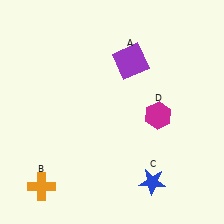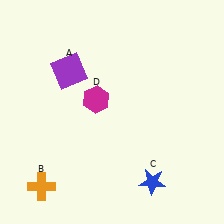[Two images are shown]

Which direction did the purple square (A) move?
The purple square (A) moved left.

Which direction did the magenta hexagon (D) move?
The magenta hexagon (D) moved left.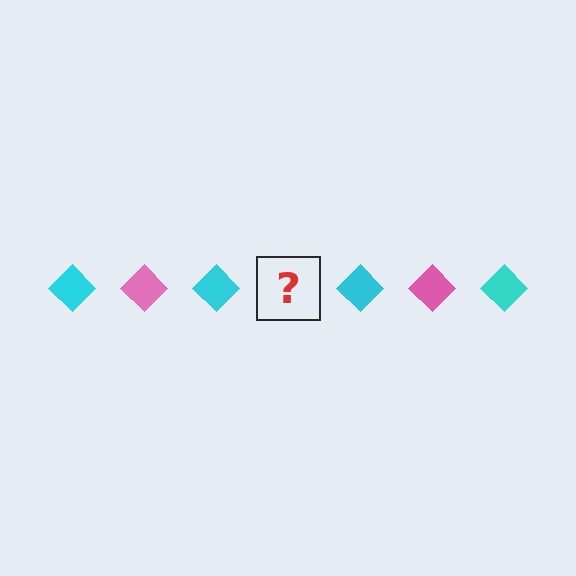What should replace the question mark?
The question mark should be replaced with a pink diamond.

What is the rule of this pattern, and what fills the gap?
The rule is that the pattern cycles through cyan, pink diamonds. The gap should be filled with a pink diamond.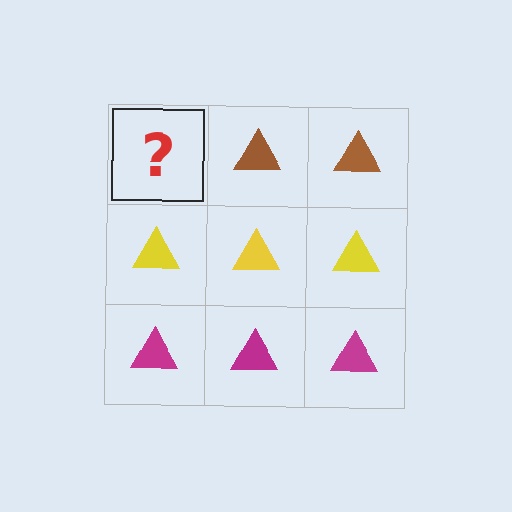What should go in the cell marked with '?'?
The missing cell should contain a brown triangle.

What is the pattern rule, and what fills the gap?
The rule is that each row has a consistent color. The gap should be filled with a brown triangle.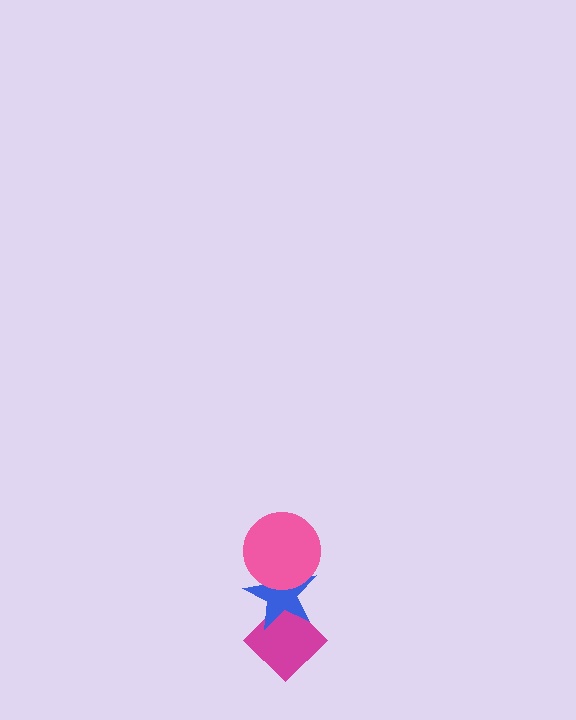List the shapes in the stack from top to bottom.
From top to bottom: the pink circle, the blue star, the magenta diamond.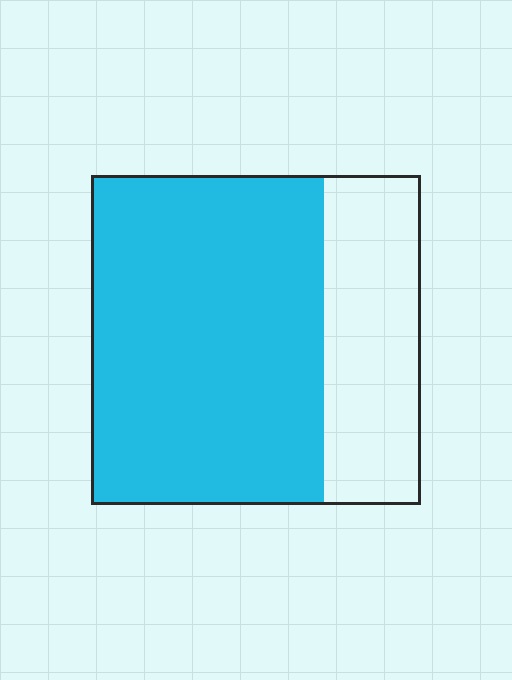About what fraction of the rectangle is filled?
About two thirds (2/3).